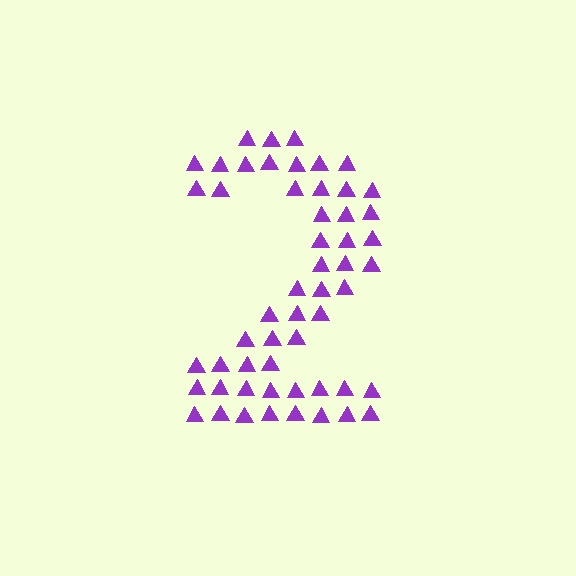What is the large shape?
The large shape is the digit 2.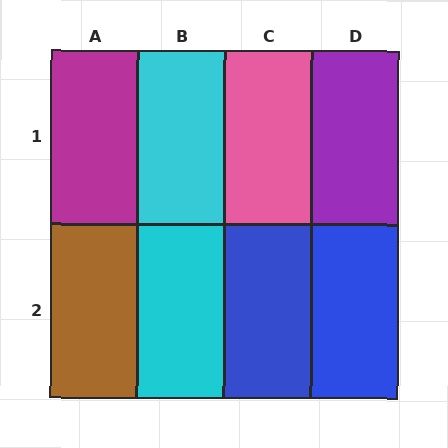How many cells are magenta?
1 cell is magenta.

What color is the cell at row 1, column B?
Cyan.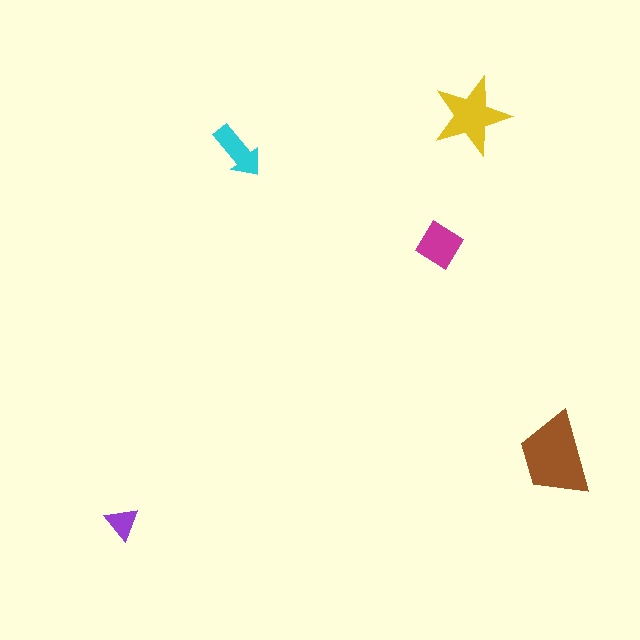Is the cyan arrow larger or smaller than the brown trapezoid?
Smaller.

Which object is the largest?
The brown trapezoid.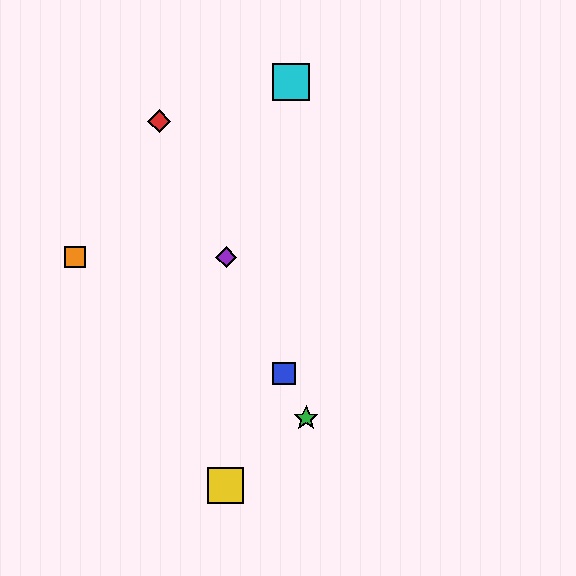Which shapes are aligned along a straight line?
The red diamond, the blue square, the green star, the purple diamond are aligned along a straight line.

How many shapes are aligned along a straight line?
4 shapes (the red diamond, the blue square, the green star, the purple diamond) are aligned along a straight line.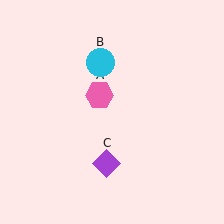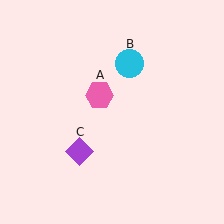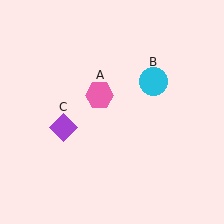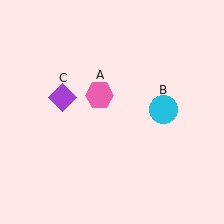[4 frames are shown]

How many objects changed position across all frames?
2 objects changed position: cyan circle (object B), purple diamond (object C).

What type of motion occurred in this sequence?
The cyan circle (object B), purple diamond (object C) rotated clockwise around the center of the scene.